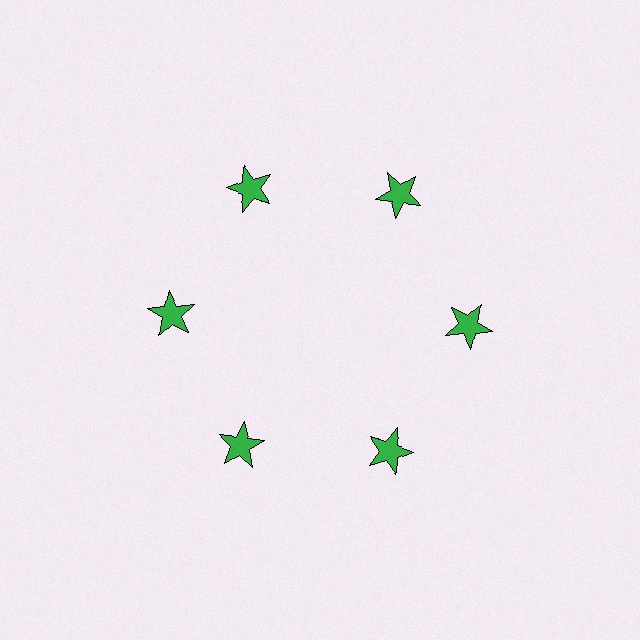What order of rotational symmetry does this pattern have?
This pattern has 6-fold rotational symmetry.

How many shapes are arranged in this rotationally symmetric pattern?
There are 6 shapes, arranged in 6 groups of 1.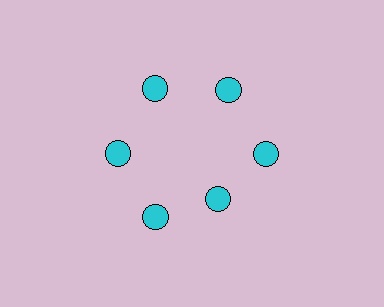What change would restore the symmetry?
The symmetry would be restored by moving it outward, back onto the ring so that all 6 circles sit at equal angles and equal distance from the center.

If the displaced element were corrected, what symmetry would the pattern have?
It would have 6-fold rotational symmetry — the pattern would map onto itself every 60 degrees.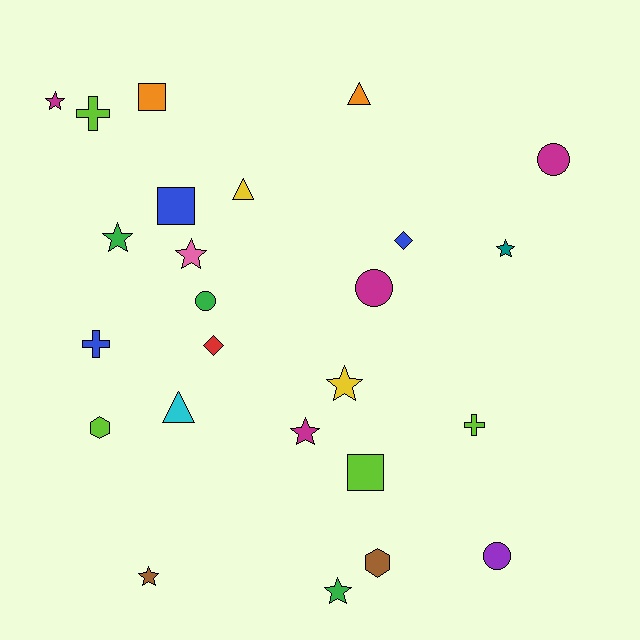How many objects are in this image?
There are 25 objects.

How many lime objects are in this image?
There are 4 lime objects.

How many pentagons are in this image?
There are no pentagons.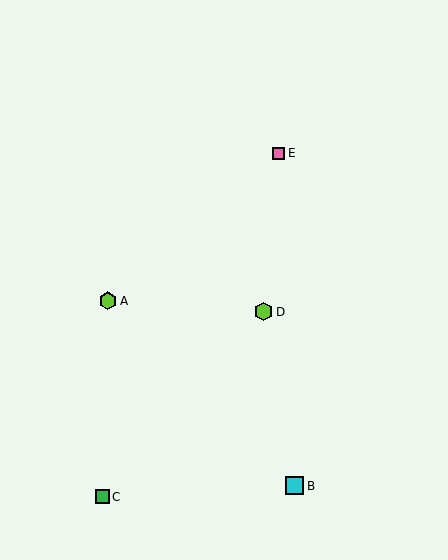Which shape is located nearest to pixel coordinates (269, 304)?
The lime hexagon (labeled D) at (263, 312) is nearest to that location.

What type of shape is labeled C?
Shape C is a green square.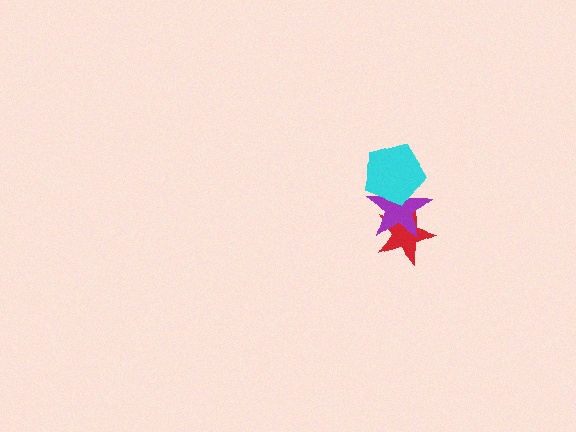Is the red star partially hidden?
Yes, it is partially covered by another shape.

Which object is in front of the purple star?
The cyan pentagon is in front of the purple star.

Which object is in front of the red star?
The purple star is in front of the red star.